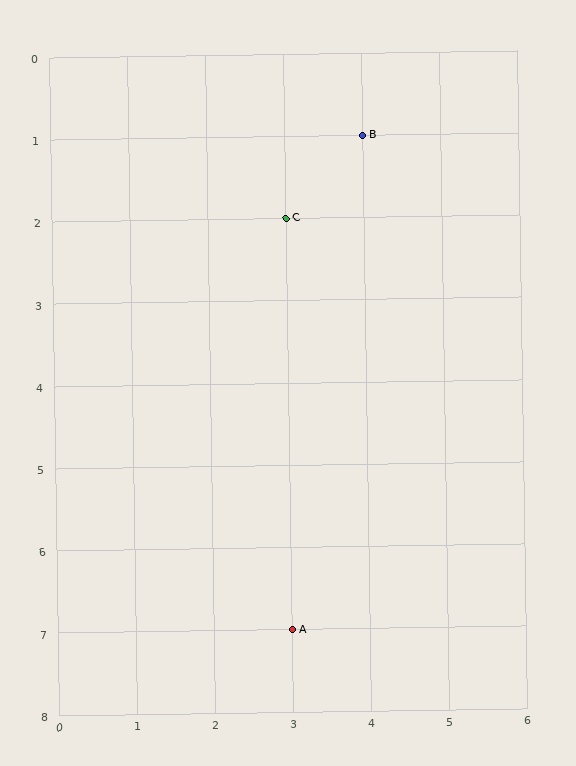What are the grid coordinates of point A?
Point A is at grid coordinates (3, 7).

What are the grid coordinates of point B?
Point B is at grid coordinates (4, 1).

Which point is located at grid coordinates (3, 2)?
Point C is at (3, 2).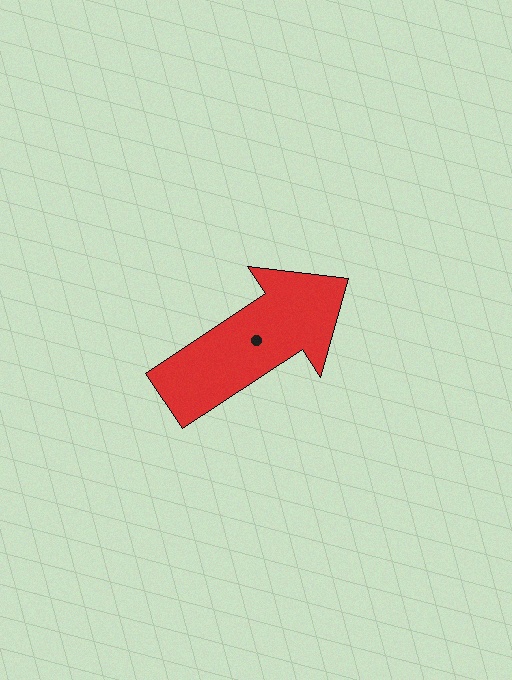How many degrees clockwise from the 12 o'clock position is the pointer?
Approximately 57 degrees.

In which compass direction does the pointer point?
Northeast.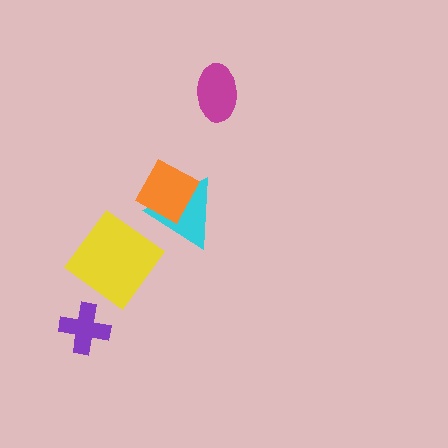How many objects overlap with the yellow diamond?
0 objects overlap with the yellow diamond.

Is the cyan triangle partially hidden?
Yes, it is partially covered by another shape.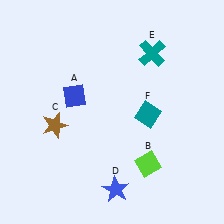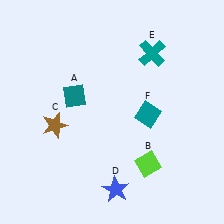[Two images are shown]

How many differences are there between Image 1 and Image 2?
There is 1 difference between the two images.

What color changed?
The diamond (A) changed from blue in Image 1 to teal in Image 2.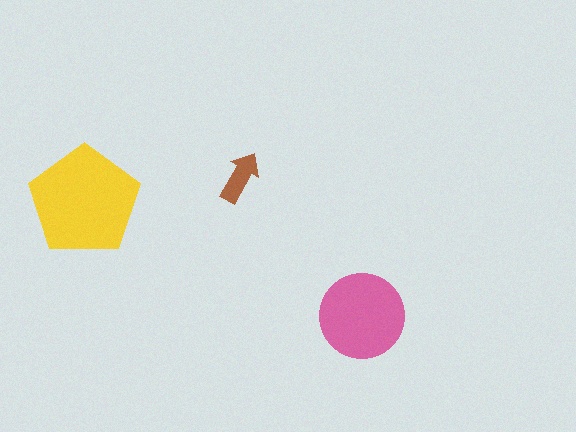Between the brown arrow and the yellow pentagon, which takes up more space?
The yellow pentagon.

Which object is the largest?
The yellow pentagon.